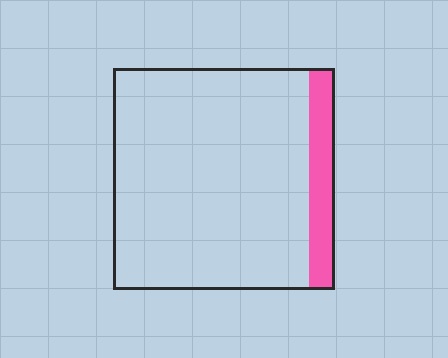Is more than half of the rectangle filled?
No.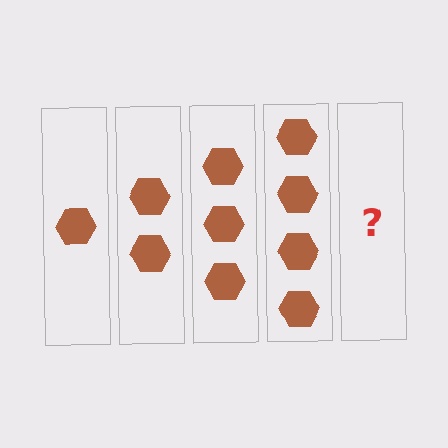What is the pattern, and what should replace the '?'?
The pattern is that each step adds one more hexagon. The '?' should be 5 hexagons.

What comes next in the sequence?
The next element should be 5 hexagons.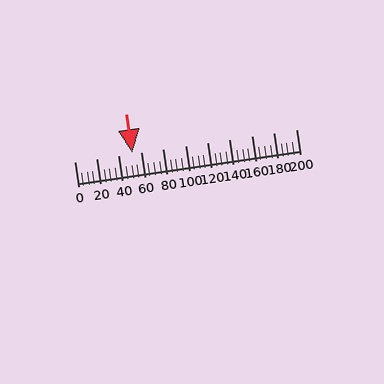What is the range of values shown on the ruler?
The ruler shows values from 0 to 200.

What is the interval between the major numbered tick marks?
The major tick marks are spaced 20 units apart.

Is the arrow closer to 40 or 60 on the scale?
The arrow is closer to 60.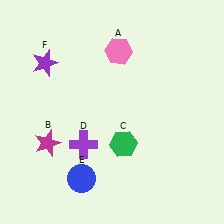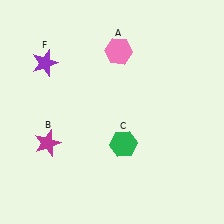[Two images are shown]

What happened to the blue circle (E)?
The blue circle (E) was removed in Image 2. It was in the bottom-left area of Image 1.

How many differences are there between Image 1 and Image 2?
There are 2 differences between the two images.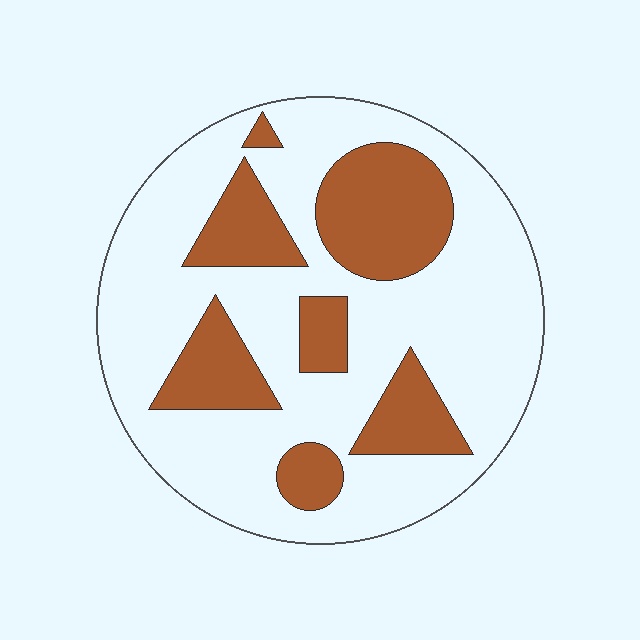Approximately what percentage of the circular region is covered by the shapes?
Approximately 30%.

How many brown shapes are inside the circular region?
7.